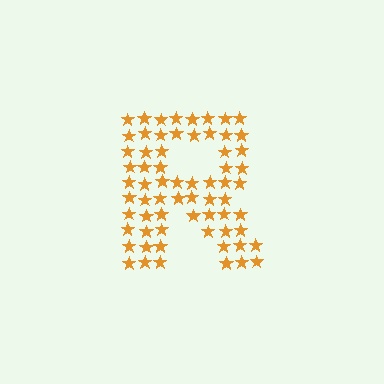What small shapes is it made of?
It is made of small stars.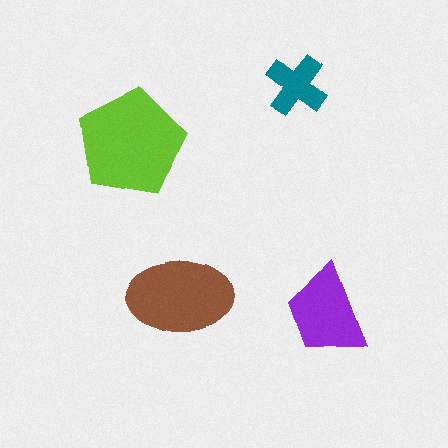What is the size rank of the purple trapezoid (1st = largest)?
3rd.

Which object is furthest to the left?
The lime pentagon is leftmost.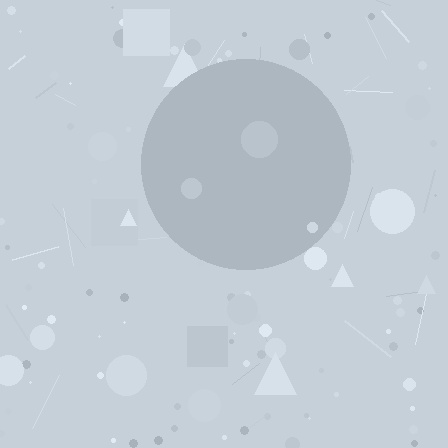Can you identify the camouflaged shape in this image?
The camouflaged shape is a circle.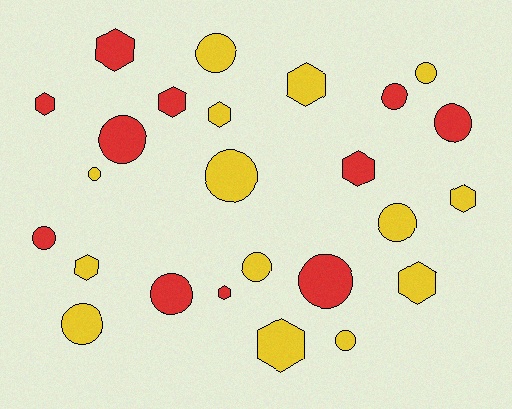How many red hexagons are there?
There are 5 red hexagons.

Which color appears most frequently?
Yellow, with 14 objects.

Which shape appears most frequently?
Circle, with 14 objects.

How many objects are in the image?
There are 25 objects.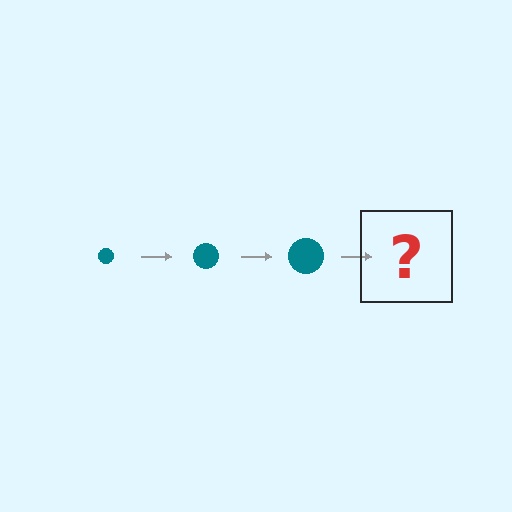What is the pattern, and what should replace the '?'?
The pattern is that the circle gets progressively larger each step. The '?' should be a teal circle, larger than the previous one.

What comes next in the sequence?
The next element should be a teal circle, larger than the previous one.